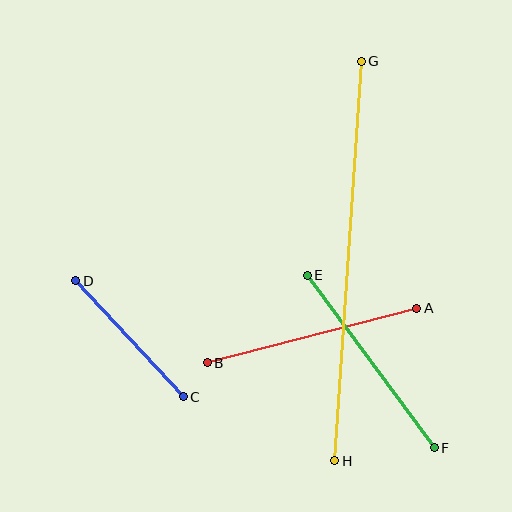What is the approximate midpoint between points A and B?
The midpoint is at approximately (312, 335) pixels.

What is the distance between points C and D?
The distance is approximately 158 pixels.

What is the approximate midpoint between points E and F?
The midpoint is at approximately (371, 362) pixels.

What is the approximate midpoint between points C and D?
The midpoint is at approximately (129, 339) pixels.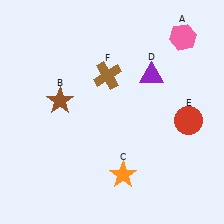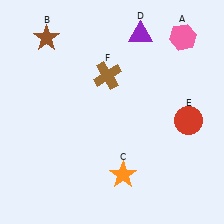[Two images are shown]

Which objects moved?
The objects that moved are: the brown star (B), the purple triangle (D).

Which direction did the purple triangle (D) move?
The purple triangle (D) moved up.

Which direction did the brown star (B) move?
The brown star (B) moved up.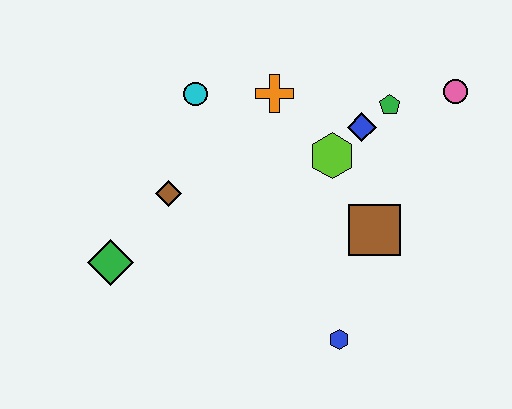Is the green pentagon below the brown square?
No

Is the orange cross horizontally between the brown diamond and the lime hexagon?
Yes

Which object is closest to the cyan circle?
The orange cross is closest to the cyan circle.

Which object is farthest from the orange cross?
The blue hexagon is farthest from the orange cross.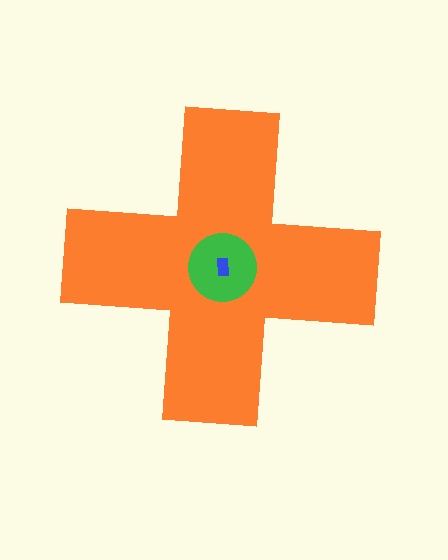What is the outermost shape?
The orange cross.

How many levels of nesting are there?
3.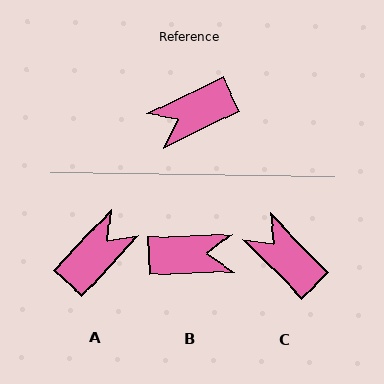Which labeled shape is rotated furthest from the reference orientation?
A, about 159 degrees away.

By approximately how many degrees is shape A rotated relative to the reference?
Approximately 159 degrees clockwise.